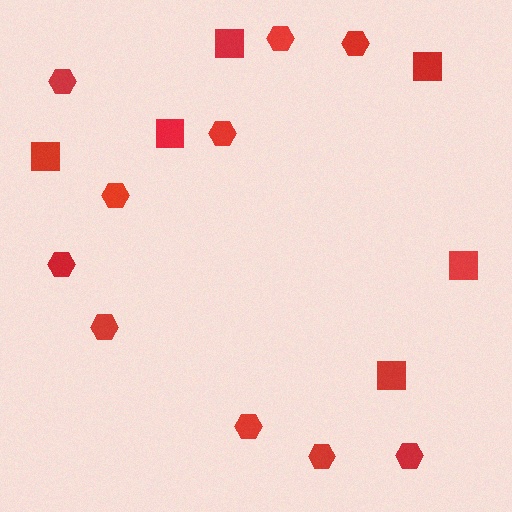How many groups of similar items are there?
There are 2 groups: one group of hexagons (10) and one group of squares (6).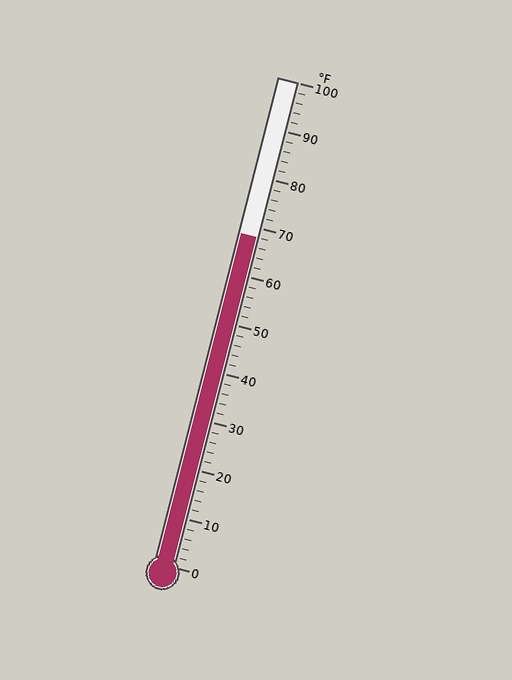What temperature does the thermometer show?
The thermometer shows approximately 68°F.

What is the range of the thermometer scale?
The thermometer scale ranges from 0°F to 100°F.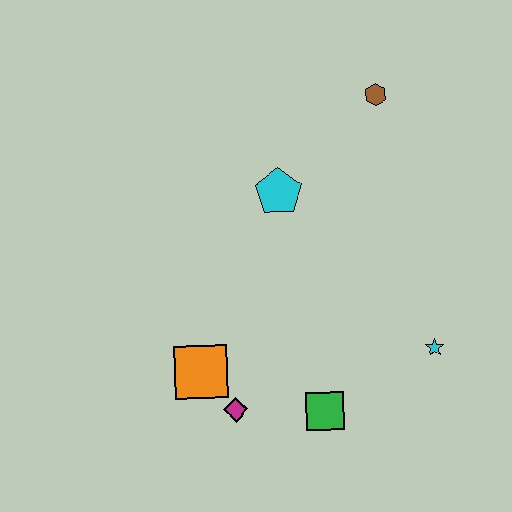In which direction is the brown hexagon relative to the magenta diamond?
The brown hexagon is above the magenta diamond.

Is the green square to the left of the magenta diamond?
No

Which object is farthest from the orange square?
The brown hexagon is farthest from the orange square.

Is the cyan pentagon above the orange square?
Yes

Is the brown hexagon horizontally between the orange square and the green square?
No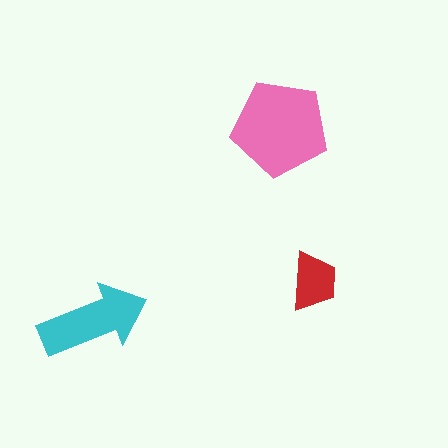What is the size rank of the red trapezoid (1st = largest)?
3rd.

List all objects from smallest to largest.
The red trapezoid, the cyan arrow, the pink pentagon.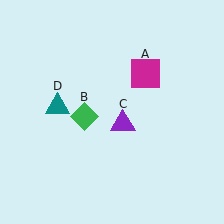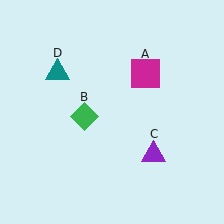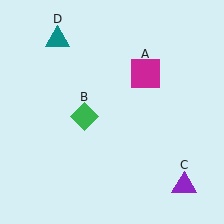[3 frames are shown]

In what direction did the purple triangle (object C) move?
The purple triangle (object C) moved down and to the right.